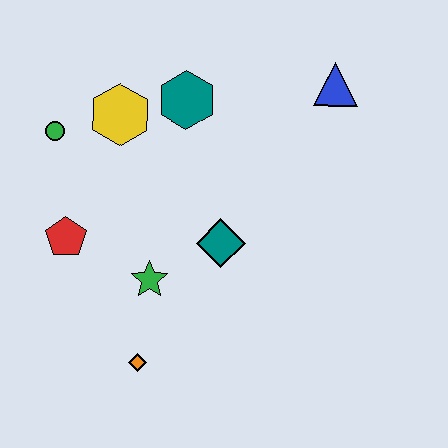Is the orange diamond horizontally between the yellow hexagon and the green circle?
No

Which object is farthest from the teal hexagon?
The orange diamond is farthest from the teal hexagon.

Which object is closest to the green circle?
The yellow hexagon is closest to the green circle.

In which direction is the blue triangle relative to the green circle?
The blue triangle is to the right of the green circle.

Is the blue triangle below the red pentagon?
No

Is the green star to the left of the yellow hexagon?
No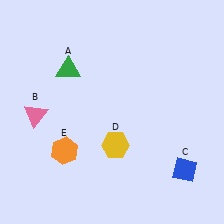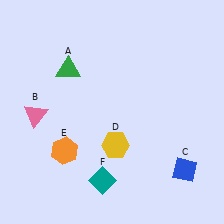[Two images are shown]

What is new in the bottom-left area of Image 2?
A teal diamond (F) was added in the bottom-left area of Image 2.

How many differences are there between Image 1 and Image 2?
There is 1 difference between the two images.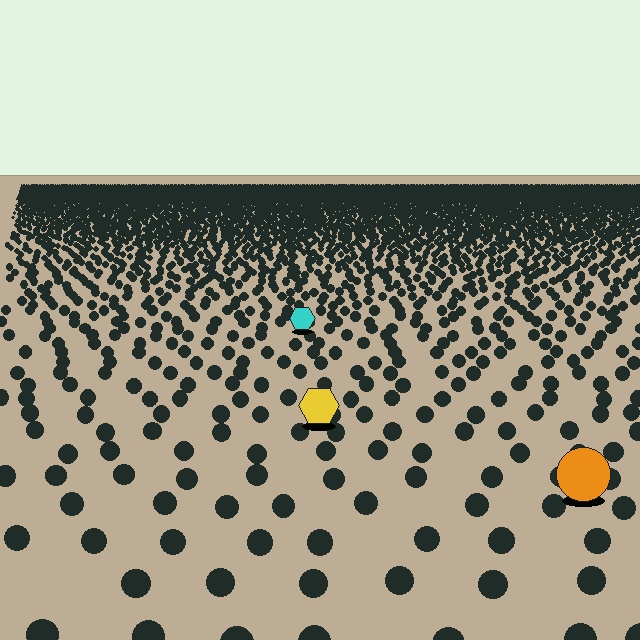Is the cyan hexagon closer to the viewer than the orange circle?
No. The orange circle is closer — you can tell from the texture gradient: the ground texture is coarser near it.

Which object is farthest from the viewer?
The cyan hexagon is farthest from the viewer. It appears smaller and the ground texture around it is denser.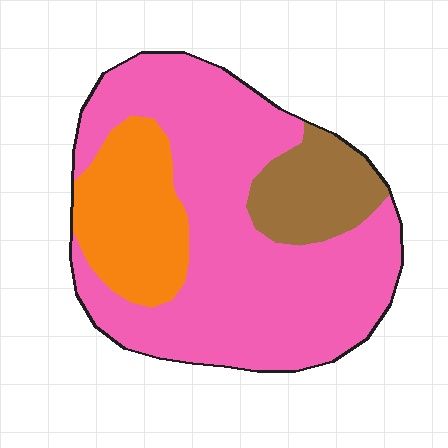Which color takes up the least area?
Brown, at roughly 15%.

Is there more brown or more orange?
Orange.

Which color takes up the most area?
Pink, at roughly 65%.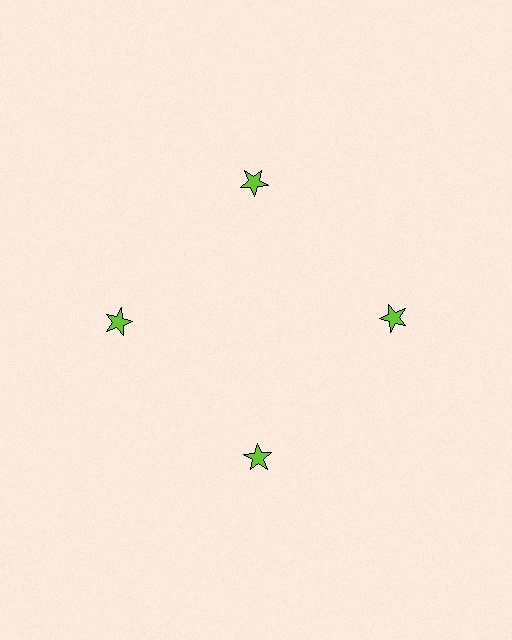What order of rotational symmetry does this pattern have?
This pattern has 4-fold rotational symmetry.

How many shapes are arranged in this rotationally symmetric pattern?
There are 4 shapes, arranged in 4 groups of 1.